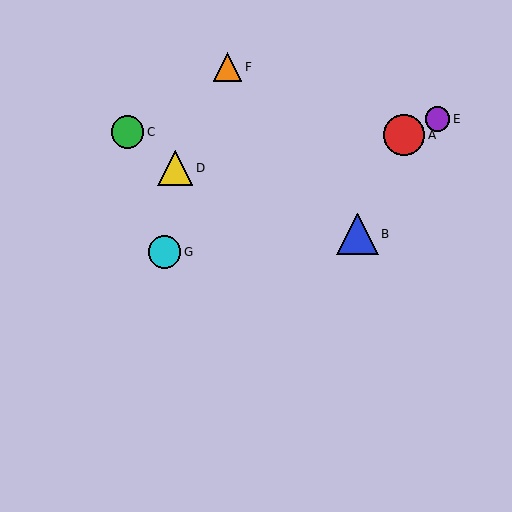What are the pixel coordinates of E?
Object E is at (438, 119).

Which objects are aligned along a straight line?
Objects A, E, G are aligned along a straight line.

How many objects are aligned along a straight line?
3 objects (A, E, G) are aligned along a straight line.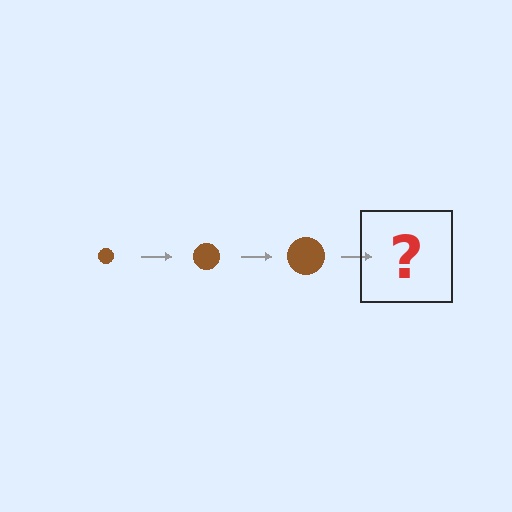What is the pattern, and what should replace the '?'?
The pattern is that the circle gets progressively larger each step. The '?' should be a brown circle, larger than the previous one.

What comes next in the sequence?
The next element should be a brown circle, larger than the previous one.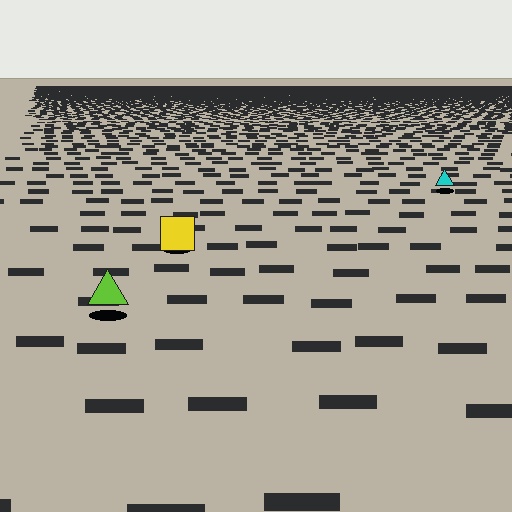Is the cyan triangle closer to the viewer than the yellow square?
No. The yellow square is closer — you can tell from the texture gradient: the ground texture is coarser near it.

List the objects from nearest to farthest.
From nearest to farthest: the lime triangle, the yellow square, the cyan triangle.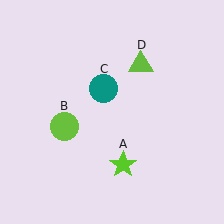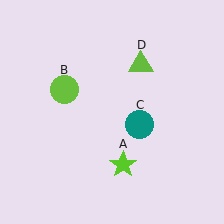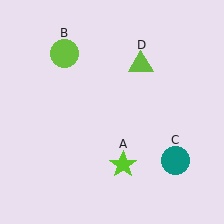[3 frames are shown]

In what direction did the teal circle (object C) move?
The teal circle (object C) moved down and to the right.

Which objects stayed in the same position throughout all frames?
Lime star (object A) and lime triangle (object D) remained stationary.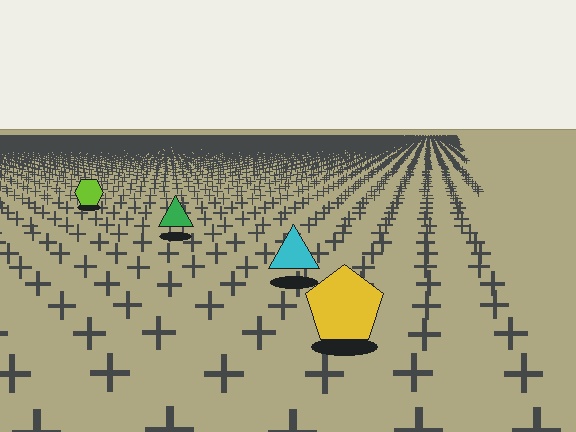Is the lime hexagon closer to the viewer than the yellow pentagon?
No. The yellow pentagon is closer — you can tell from the texture gradient: the ground texture is coarser near it.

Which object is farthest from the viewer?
The lime hexagon is farthest from the viewer. It appears smaller and the ground texture around it is denser.